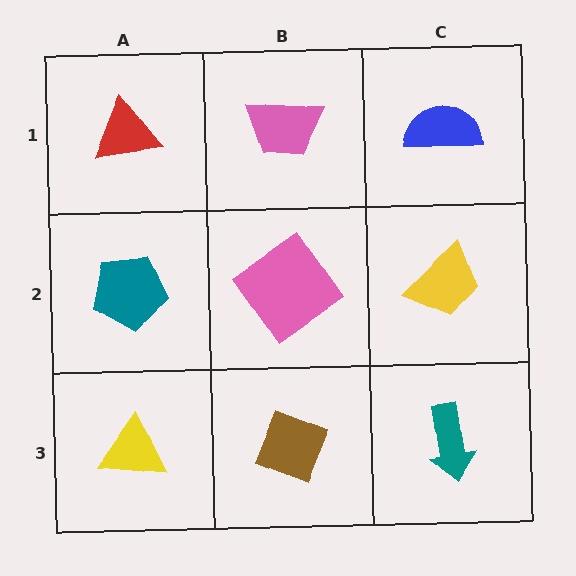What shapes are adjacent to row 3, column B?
A pink diamond (row 2, column B), a yellow triangle (row 3, column A), a teal arrow (row 3, column C).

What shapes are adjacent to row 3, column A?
A teal pentagon (row 2, column A), a brown diamond (row 3, column B).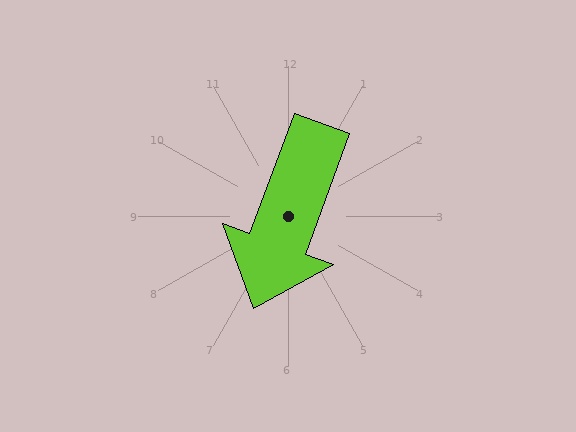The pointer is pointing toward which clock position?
Roughly 7 o'clock.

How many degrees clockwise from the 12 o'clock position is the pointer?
Approximately 200 degrees.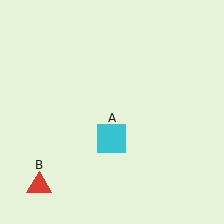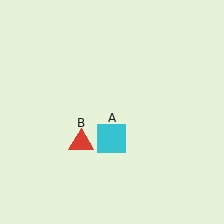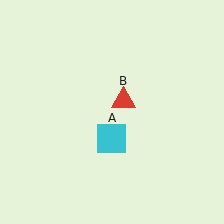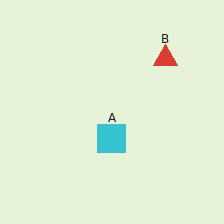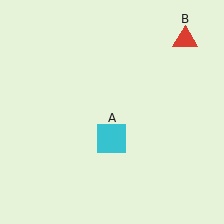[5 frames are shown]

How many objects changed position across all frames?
1 object changed position: red triangle (object B).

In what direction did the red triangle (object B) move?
The red triangle (object B) moved up and to the right.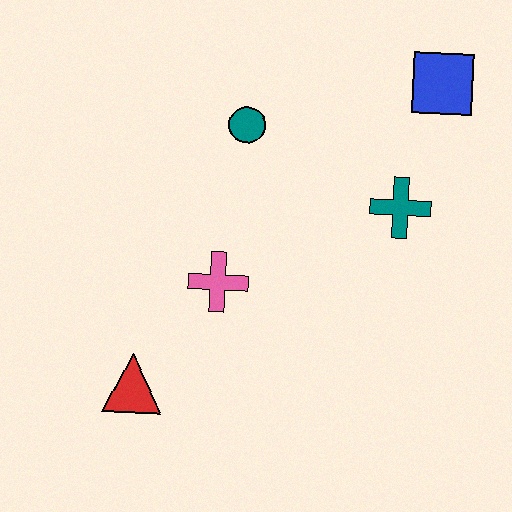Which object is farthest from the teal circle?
The red triangle is farthest from the teal circle.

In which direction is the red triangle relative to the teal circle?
The red triangle is below the teal circle.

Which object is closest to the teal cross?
The blue square is closest to the teal cross.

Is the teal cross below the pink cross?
No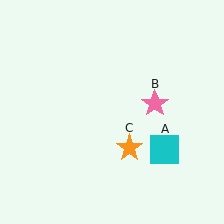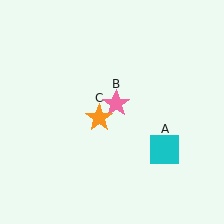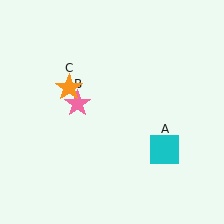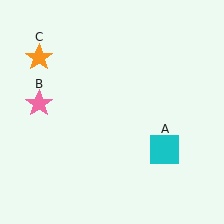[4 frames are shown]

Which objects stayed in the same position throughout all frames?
Cyan square (object A) remained stationary.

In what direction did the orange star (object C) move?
The orange star (object C) moved up and to the left.